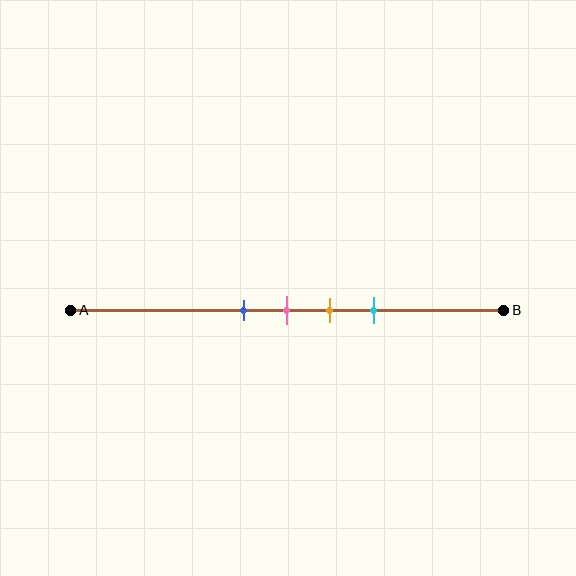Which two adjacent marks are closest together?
The blue and pink marks are the closest adjacent pair.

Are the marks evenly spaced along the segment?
Yes, the marks are approximately evenly spaced.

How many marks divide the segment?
There are 4 marks dividing the segment.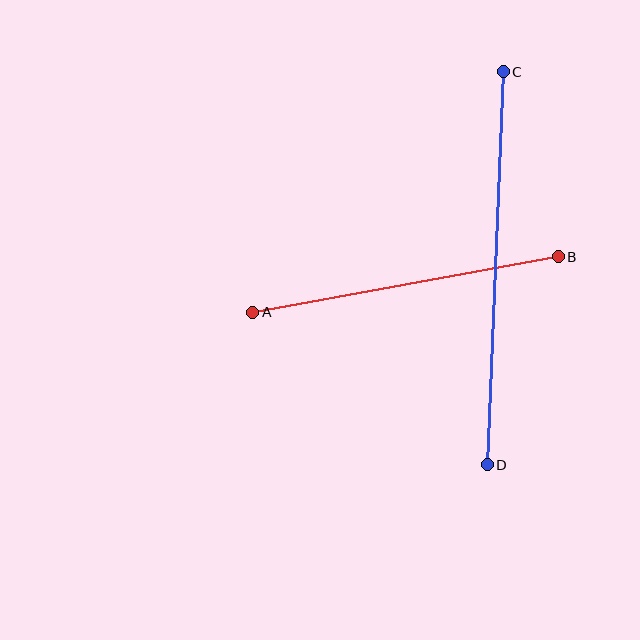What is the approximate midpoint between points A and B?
The midpoint is at approximately (406, 285) pixels.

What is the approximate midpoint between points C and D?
The midpoint is at approximately (495, 268) pixels.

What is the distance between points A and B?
The distance is approximately 311 pixels.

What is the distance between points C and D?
The distance is approximately 394 pixels.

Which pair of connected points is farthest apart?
Points C and D are farthest apart.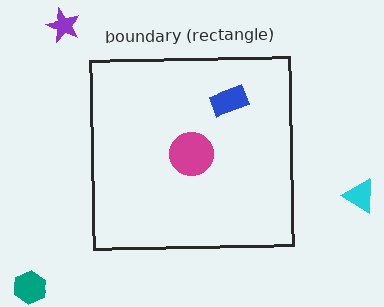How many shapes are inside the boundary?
2 inside, 3 outside.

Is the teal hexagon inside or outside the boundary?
Outside.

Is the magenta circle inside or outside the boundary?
Inside.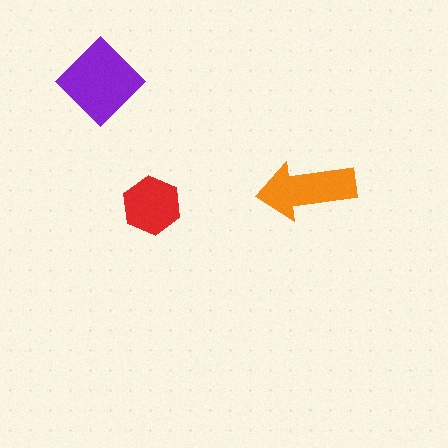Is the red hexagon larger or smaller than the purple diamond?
Smaller.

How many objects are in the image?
There are 3 objects in the image.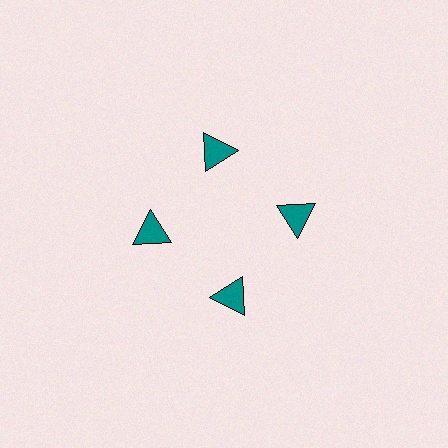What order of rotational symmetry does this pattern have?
This pattern has 4-fold rotational symmetry.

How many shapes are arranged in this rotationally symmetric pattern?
There are 4 shapes, arranged in 4 groups of 1.